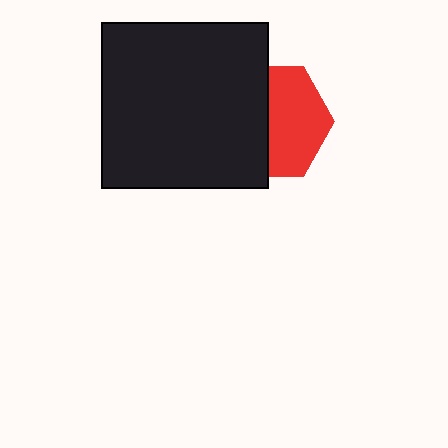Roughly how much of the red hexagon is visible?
About half of it is visible (roughly 52%).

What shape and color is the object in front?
The object in front is a black square.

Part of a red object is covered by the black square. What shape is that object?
It is a hexagon.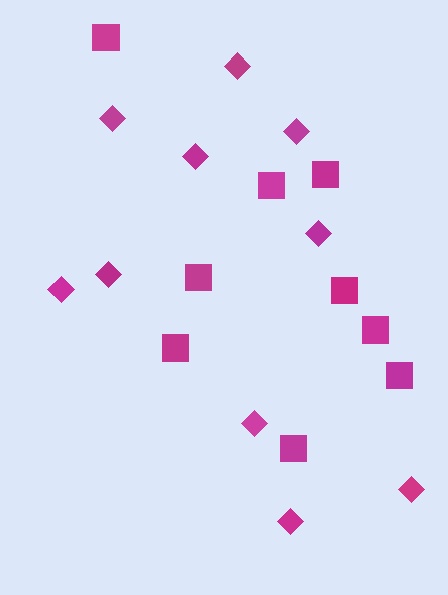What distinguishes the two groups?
There are 2 groups: one group of squares (9) and one group of diamonds (10).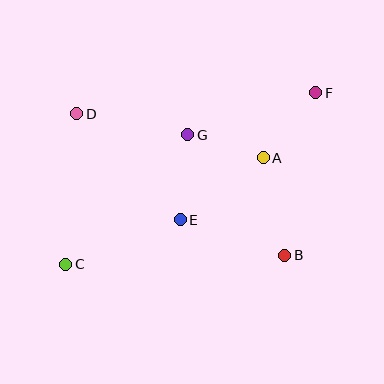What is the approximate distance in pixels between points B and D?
The distance between B and D is approximately 251 pixels.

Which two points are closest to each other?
Points A and G are closest to each other.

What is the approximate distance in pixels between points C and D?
The distance between C and D is approximately 151 pixels.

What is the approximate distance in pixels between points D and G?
The distance between D and G is approximately 113 pixels.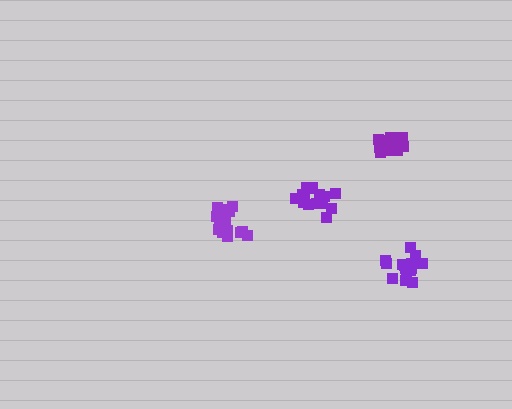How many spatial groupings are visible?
There are 4 spatial groupings.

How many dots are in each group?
Group 1: 15 dots, Group 2: 20 dots, Group 3: 17 dots, Group 4: 16 dots (68 total).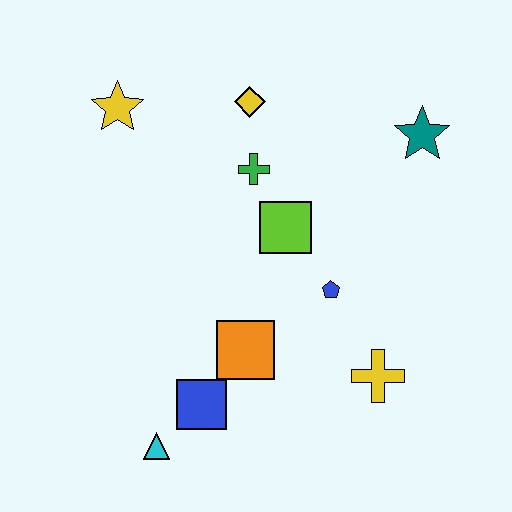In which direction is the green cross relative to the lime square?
The green cross is above the lime square.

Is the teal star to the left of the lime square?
No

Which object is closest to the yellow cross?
The blue pentagon is closest to the yellow cross.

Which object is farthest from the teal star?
The cyan triangle is farthest from the teal star.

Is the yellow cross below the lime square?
Yes